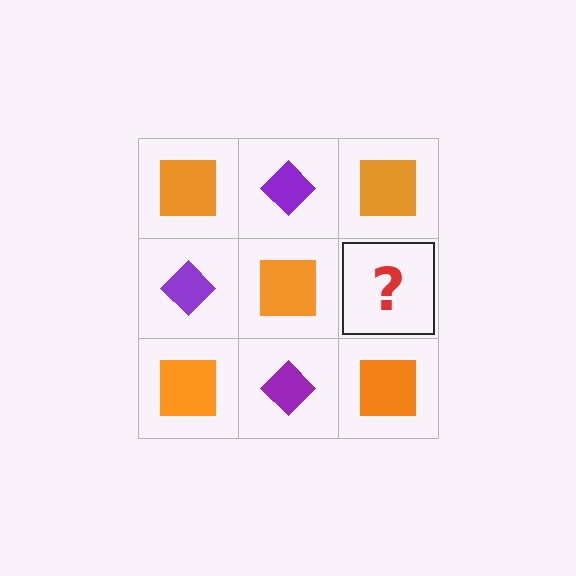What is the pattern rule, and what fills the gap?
The rule is that it alternates orange square and purple diamond in a checkerboard pattern. The gap should be filled with a purple diamond.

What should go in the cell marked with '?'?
The missing cell should contain a purple diamond.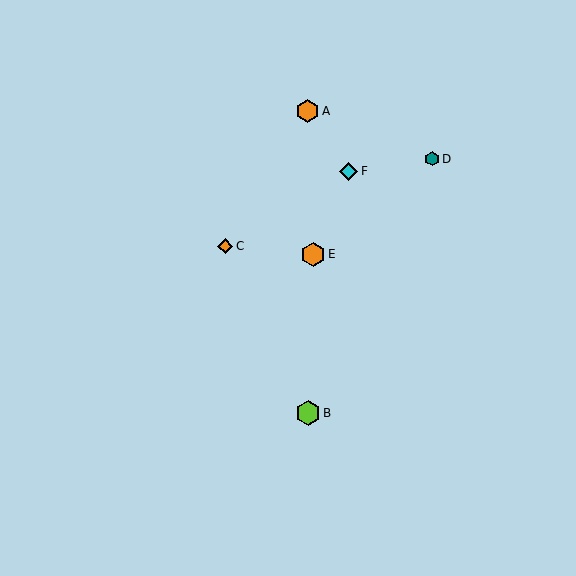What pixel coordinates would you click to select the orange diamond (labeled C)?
Click at (225, 246) to select the orange diamond C.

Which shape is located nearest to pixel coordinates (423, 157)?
The teal hexagon (labeled D) at (432, 159) is nearest to that location.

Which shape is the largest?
The lime hexagon (labeled B) is the largest.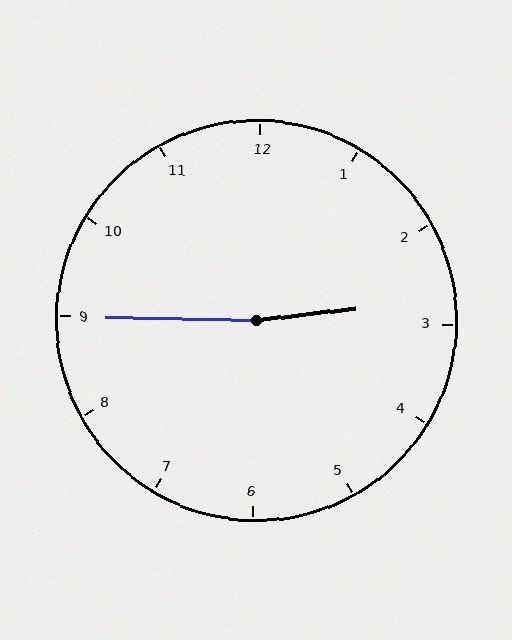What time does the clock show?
2:45.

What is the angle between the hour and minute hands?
Approximately 172 degrees.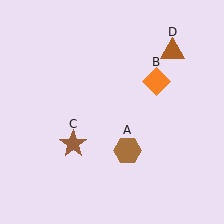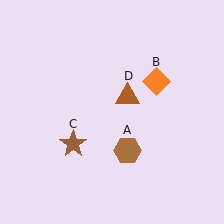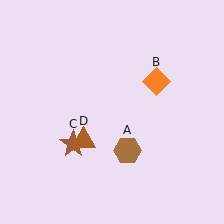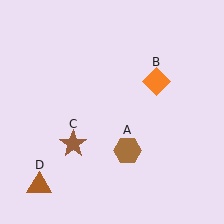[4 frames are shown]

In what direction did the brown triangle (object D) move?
The brown triangle (object D) moved down and to the left.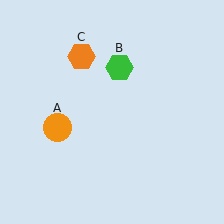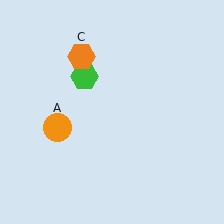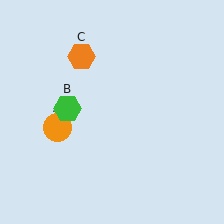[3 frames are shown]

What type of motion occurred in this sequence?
The green hexagon (object B) rotated counterclockwise around the center of the scene.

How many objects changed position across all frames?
1 object changed position: green hexagon (object B).